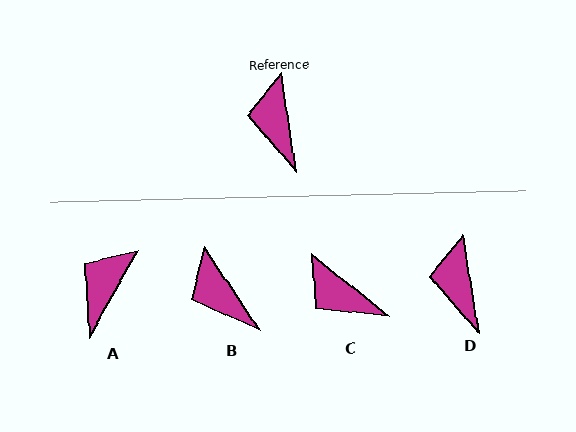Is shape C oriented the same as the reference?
No, it is off by about 42 degrees.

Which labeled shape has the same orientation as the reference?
D.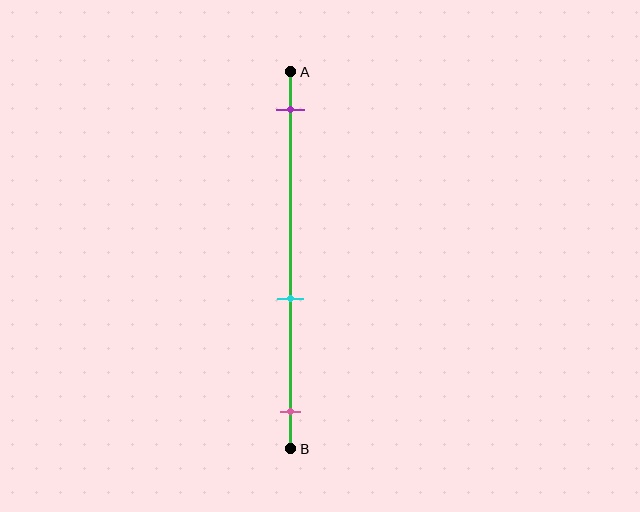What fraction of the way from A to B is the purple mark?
The purple mark is approximately 10% (0.1) of the way from A to B.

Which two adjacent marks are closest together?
The cyan and pink marks are the closest adjacent pair.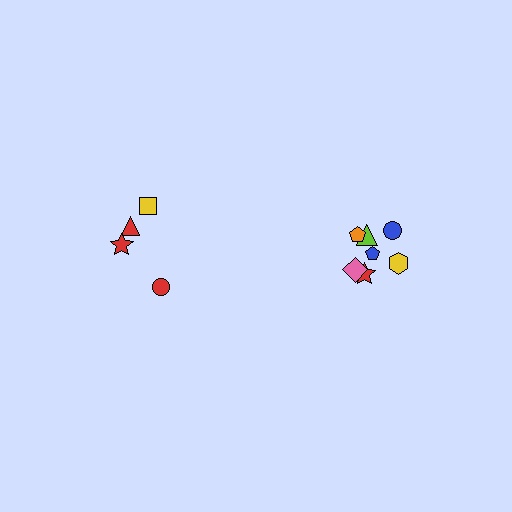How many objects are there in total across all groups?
There are 11 objects.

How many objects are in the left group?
There are 4 objects.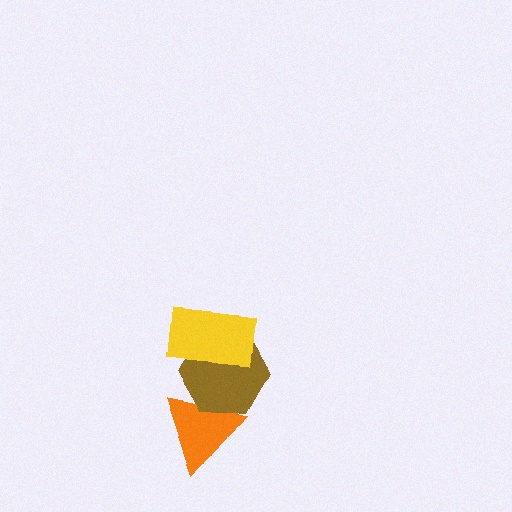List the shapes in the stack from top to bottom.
From top to bottom: the yellow rectangle, the brown hexagon, the orange triangle.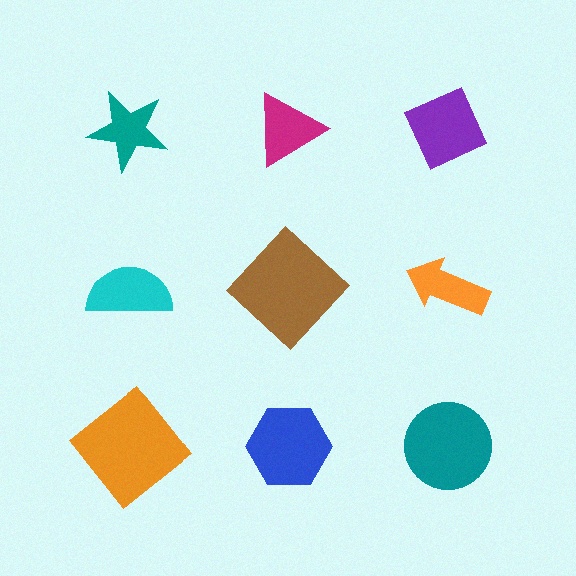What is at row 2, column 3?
An orange arrow.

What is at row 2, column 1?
A cyan semicircle.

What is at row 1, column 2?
A magenta triangle.